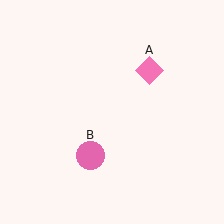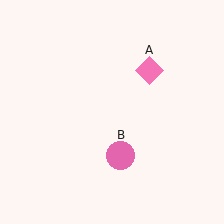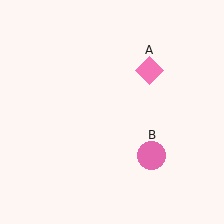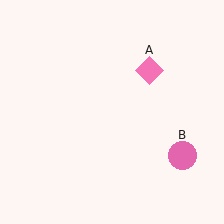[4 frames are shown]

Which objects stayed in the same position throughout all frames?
Pink diamond (object A) remained stationary.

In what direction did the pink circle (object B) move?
The pink circle (object B) moved right.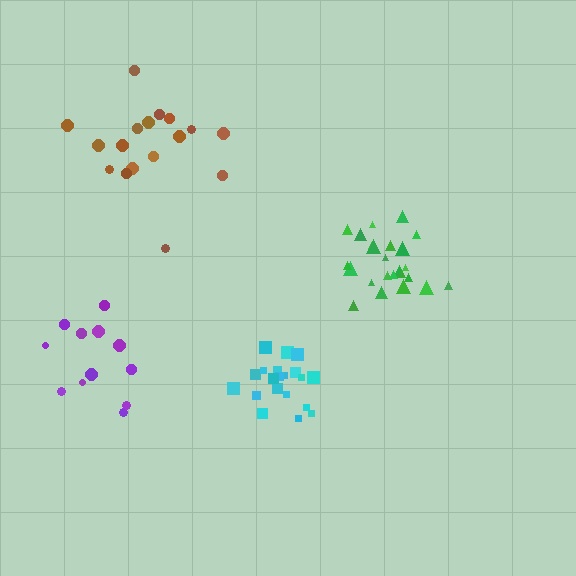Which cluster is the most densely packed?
Green.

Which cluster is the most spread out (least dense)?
Purple.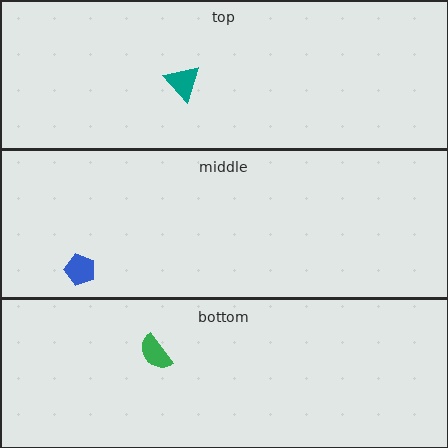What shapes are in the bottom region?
The green semicircle.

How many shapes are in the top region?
1.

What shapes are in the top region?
The teal triangle.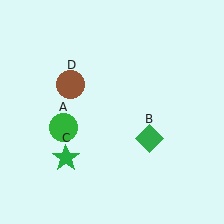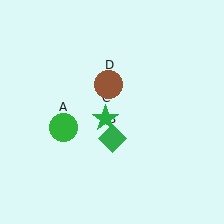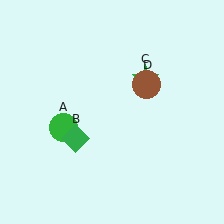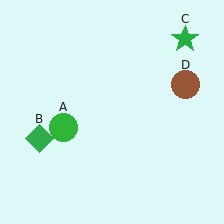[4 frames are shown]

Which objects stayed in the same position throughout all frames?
Green circle (object A) remained stationary.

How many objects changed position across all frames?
3 objects changed position: green diamond (object B), green star (object C), brown circle (object D).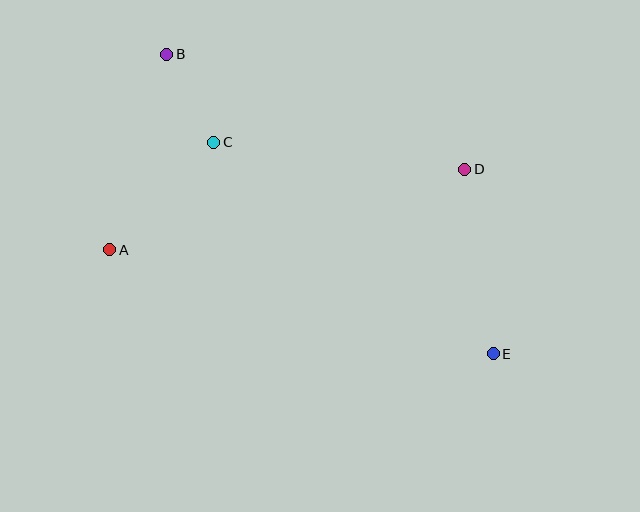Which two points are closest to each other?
Points B and C are closest to each other.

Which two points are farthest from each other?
Points B and E are farthest from each other.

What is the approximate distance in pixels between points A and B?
The distance between A and B is approximately 204 pixels.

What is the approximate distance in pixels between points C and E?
The distance between C and E is approximately 350 pixels.